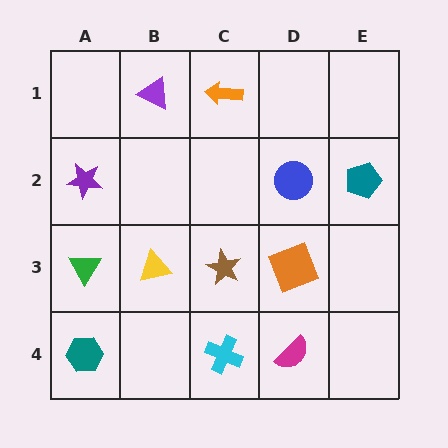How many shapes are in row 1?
2 shapes.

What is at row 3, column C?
A brown star.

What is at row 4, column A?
A teal hexagon.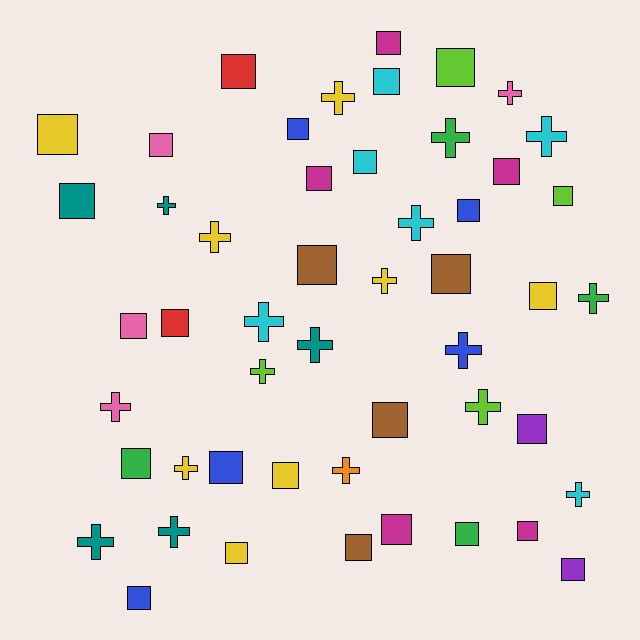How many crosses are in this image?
There are 20 crosses.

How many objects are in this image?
There are 50 objects.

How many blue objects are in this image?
There are 5 blue objects.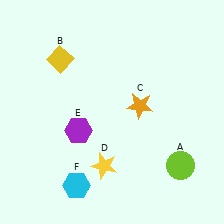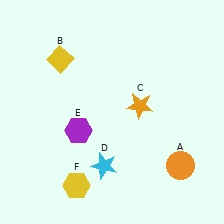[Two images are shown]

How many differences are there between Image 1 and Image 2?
There are 3 differences between the two images.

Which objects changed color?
A changed from lime to orange. D changed from yellow to cyan. F changed from cyan to yellow.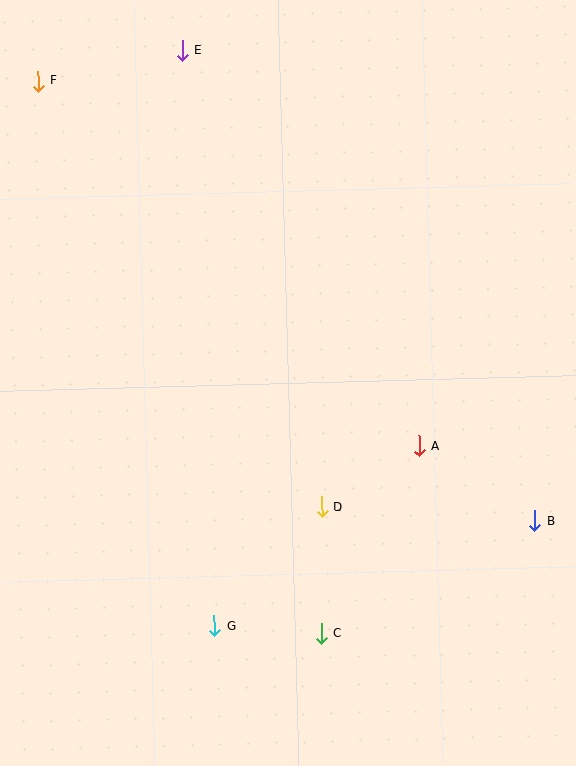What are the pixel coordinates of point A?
Point A is at (419, 446).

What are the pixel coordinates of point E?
Point E is at (182, 50).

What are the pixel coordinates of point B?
Point B is at (535, 521).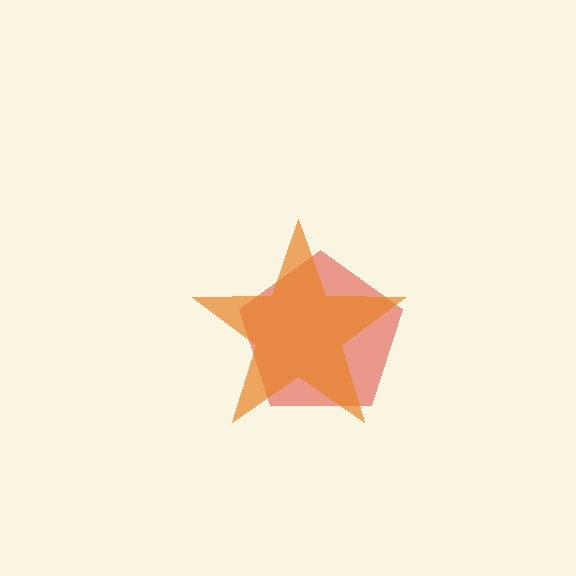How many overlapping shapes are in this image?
There are 2 overlapping shapes in the image.